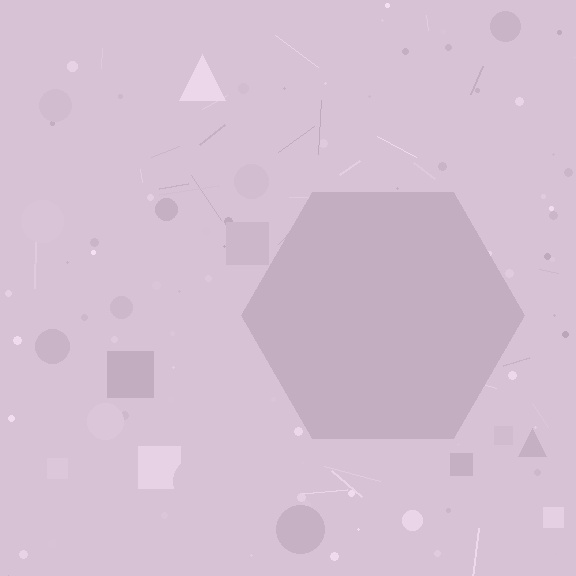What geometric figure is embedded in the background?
A hexagon is embedded in the background.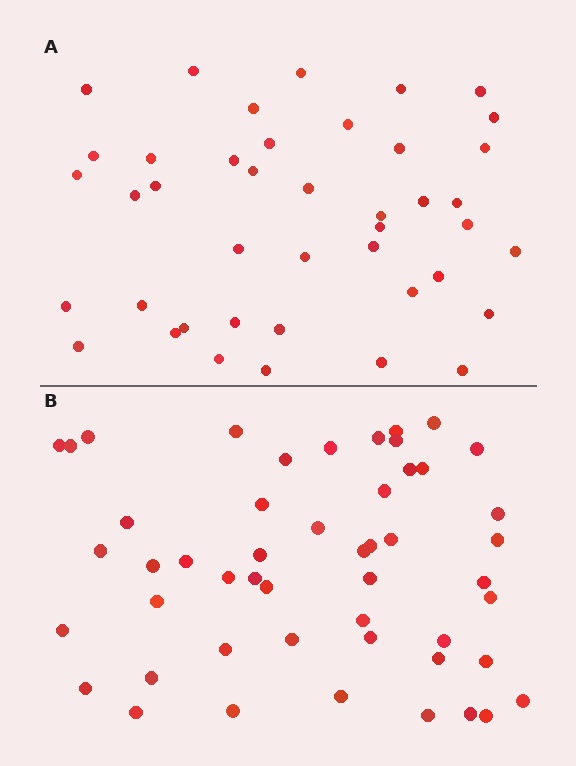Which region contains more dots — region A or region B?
Region B (the bottom region) has more dots.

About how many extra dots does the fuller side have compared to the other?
Region B has roughly 8 or so more dots than region A.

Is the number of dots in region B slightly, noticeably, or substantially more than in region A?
Region B has only slightly more — the two regions are fairly close. The ratio is roughly 1.2 to 1.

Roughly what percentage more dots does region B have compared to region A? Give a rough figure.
About 20% more.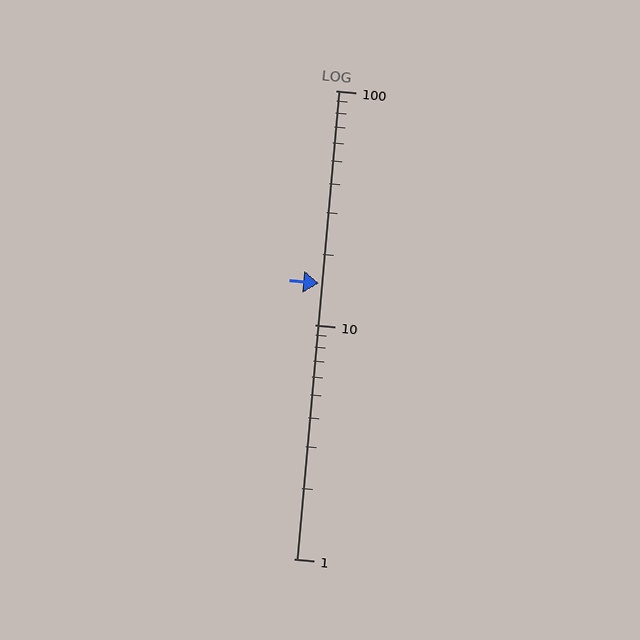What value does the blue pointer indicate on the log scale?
The pointer indicates approximately 15.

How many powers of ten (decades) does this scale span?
The scale spans 2 decades, from 1 to 100.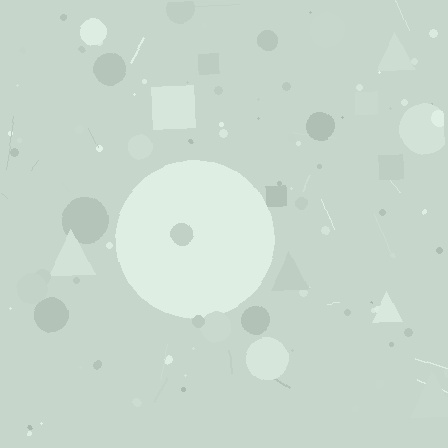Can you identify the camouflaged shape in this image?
The camouflaged shape is a circle.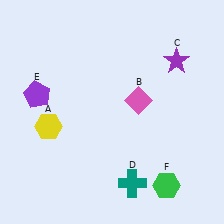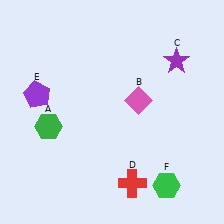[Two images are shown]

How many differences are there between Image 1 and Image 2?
There are 2 differences between the two images.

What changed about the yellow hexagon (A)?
In Image 1, A is yellow. In Image 2, it changed to green.